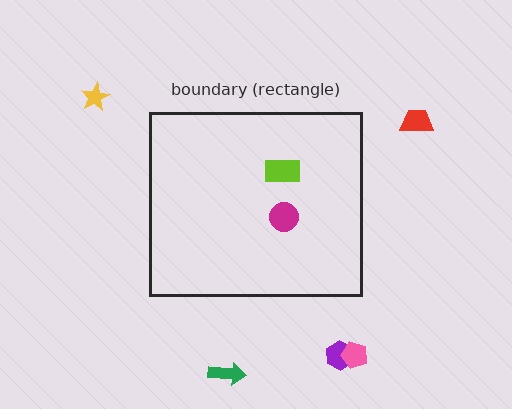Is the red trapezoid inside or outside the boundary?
Outside.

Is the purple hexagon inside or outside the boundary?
Outside.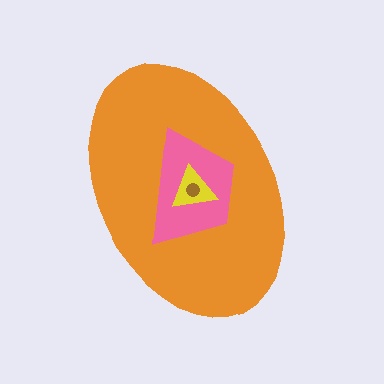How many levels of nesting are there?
4.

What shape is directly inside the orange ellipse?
The pink trapezoid.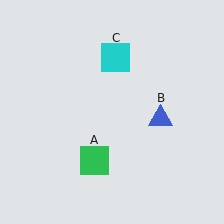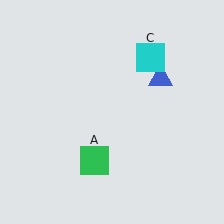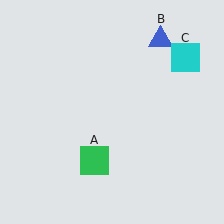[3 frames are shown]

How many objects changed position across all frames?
2 objects changed position: blue triangle (object B), cyan square (object C).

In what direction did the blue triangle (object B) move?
The blue triangle (object B) moved up.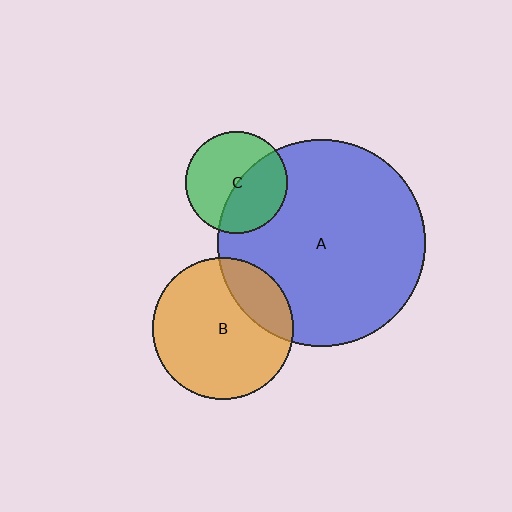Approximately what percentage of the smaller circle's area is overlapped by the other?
Approximately 20%.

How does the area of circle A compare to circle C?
Approximately 4.1 times.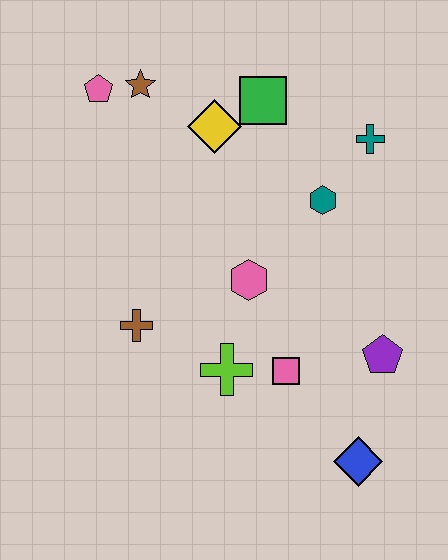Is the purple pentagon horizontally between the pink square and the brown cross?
No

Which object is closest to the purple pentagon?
The pink square is closest to the purple pentagon.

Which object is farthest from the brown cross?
The teal cross is farthest from the brown cross.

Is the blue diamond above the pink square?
No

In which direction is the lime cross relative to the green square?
The lime cross is below the green square.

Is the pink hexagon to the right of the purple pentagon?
No